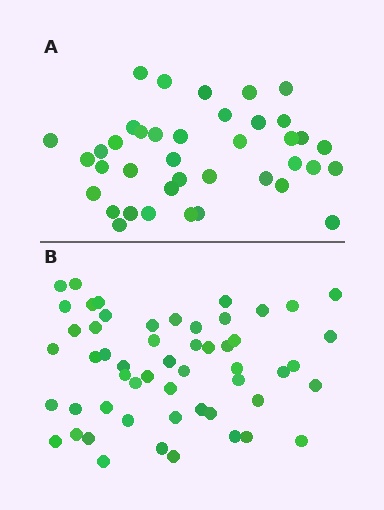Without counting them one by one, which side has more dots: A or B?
Region B (the bottom region) has more dots.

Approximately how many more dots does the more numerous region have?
Region B has approximately 15 more dots than region A.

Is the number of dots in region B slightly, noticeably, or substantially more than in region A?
Region B has noticeably more, but not dramatically so. The ratio is roughly 1.4 to 1.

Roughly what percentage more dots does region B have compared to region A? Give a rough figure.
About 40% more.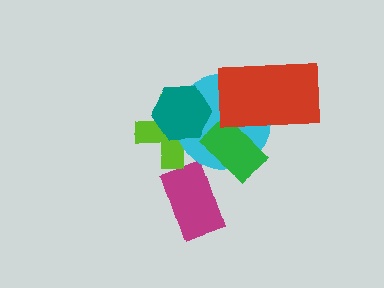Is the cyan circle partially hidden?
Yes, it is partially covered by another shape.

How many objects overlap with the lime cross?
2 objects overlap with the lime cross.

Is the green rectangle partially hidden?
Yes, it is partially covered by another shape.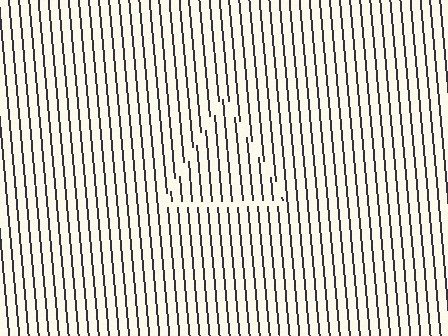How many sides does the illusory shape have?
3 sides — the line-ends trace a triangle.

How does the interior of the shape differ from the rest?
The interior of the shape contains the same grating, shifted by half a period — the contour is defined by the phase discontinuity where line-ends from the inner and outer gratings abut.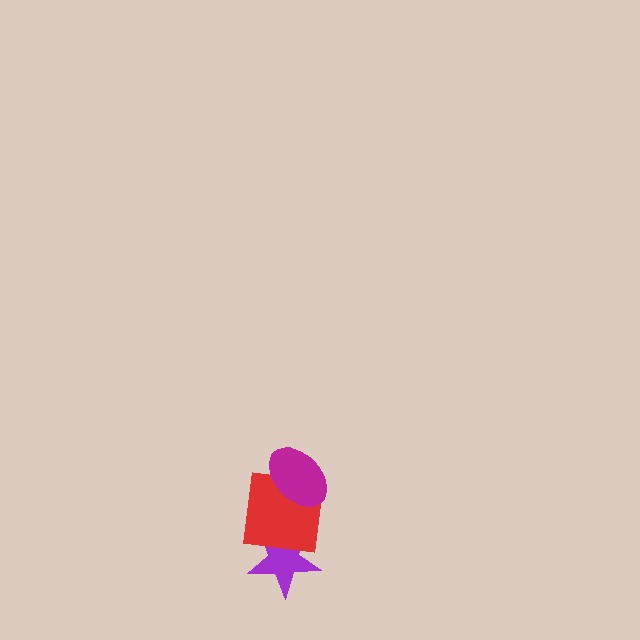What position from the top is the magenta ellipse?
The magenta ellipse is 1st from the top.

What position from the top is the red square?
The red square is 2nd from the top.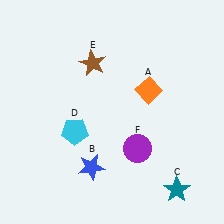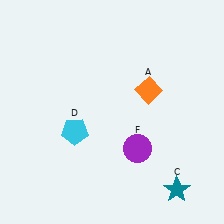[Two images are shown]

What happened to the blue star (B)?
The blue star (B) was removed in Image 2. It was in the bottom-left area of Image 1.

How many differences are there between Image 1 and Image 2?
There are 2 differences between the two images.